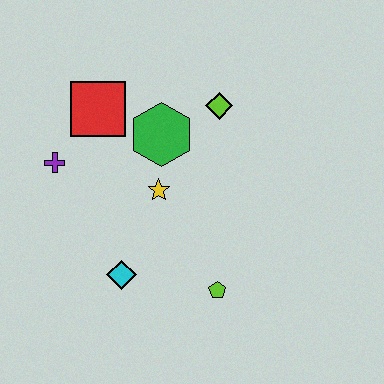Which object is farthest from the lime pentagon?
The red square is farthest from the lime pentagon.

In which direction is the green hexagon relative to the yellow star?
The green hexagon is above the yellow star.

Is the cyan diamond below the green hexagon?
Yes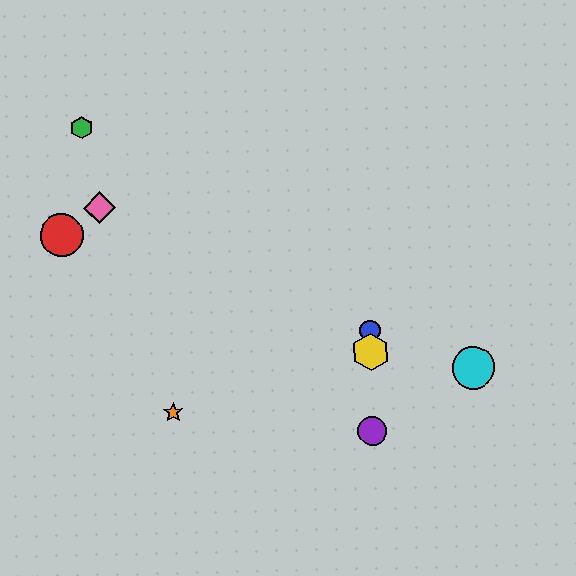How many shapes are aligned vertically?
3 shapes (the blue circle, the yellow hexagon, the purple circle) are aligned vertically.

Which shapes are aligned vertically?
The blue circle, the yellow hexagon, the purple circle are aligned vertically.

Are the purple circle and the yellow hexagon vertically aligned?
Yes, both are at x≈372.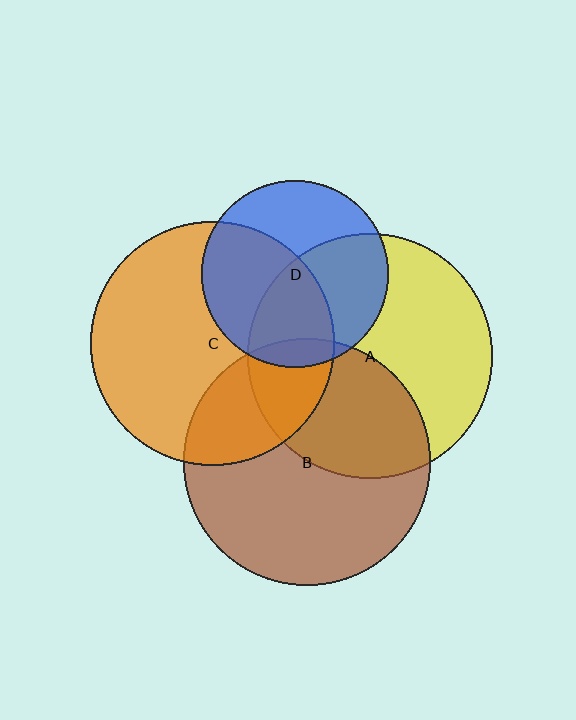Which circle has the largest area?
Circle B (brown).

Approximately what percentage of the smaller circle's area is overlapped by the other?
Approximately 50%.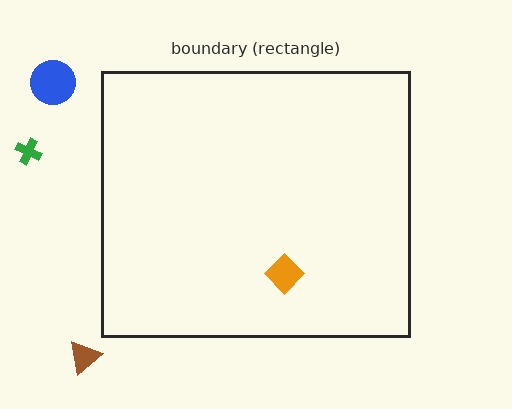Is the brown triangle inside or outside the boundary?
Outside.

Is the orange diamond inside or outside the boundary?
Inside.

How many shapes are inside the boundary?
1 inside, 3 outside.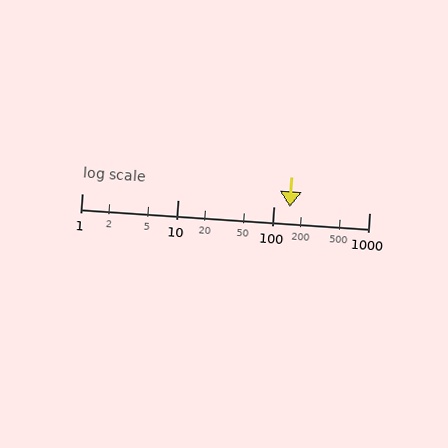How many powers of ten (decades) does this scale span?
The scale spans 3 decades, from 1 to 1000.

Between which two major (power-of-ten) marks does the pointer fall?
The pointer is between 100 and 1000.